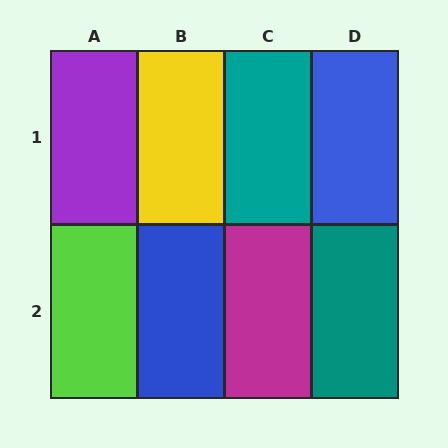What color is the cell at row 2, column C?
Magenta.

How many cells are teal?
2 cells are teal.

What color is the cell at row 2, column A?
Lime.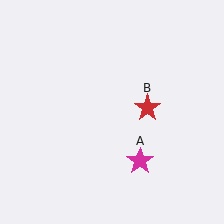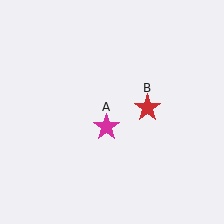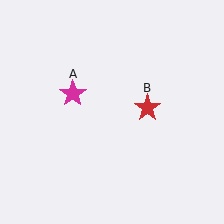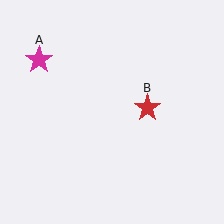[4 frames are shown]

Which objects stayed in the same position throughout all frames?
Red star (object B) remained stationary.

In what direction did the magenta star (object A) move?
The magenta star (object A) moved up and to the left.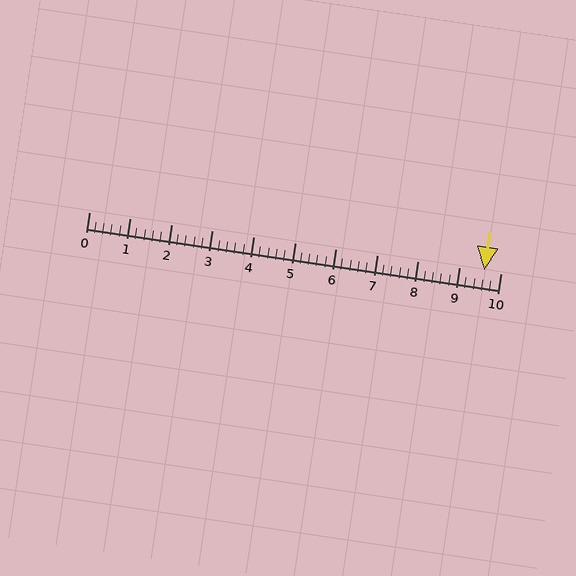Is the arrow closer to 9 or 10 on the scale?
The arrow is closer to 10.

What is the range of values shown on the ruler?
The ruler shows values from 0 to 10.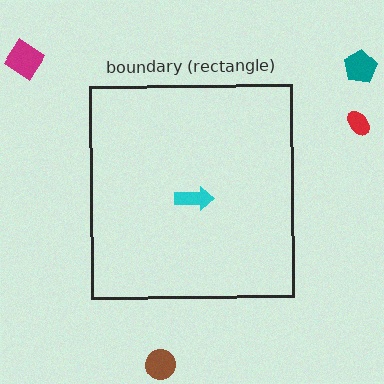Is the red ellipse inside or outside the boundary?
Outside.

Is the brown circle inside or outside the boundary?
Outside.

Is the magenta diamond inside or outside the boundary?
Outside.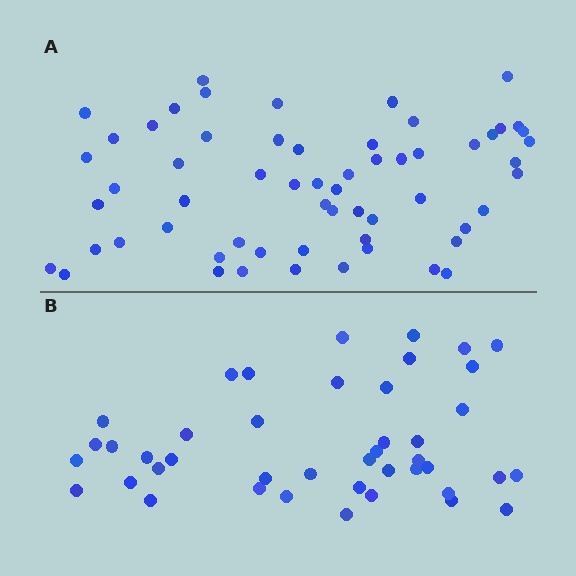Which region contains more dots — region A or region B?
Region A (the top region) has more dots.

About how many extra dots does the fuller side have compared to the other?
Region A has approximately 15 more dots than region B.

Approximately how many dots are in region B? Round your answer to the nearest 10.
About 40 dots. (The exact count is 43, which rounds to 40.)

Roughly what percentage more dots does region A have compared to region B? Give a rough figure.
About 40% more.